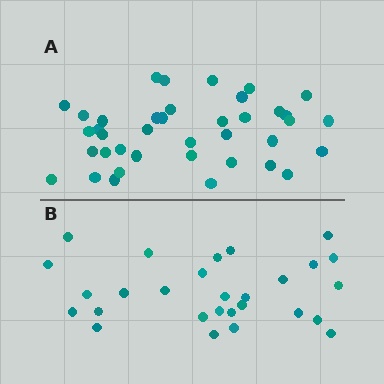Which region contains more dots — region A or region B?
Region A (the top region) has more dots.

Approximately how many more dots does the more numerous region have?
Region A has roughly 12 or so more dots than region B.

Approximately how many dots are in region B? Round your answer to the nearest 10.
About 30 dots. (The exact count is 28, which rounds to 30.)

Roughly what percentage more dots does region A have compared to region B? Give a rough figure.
About 40% more.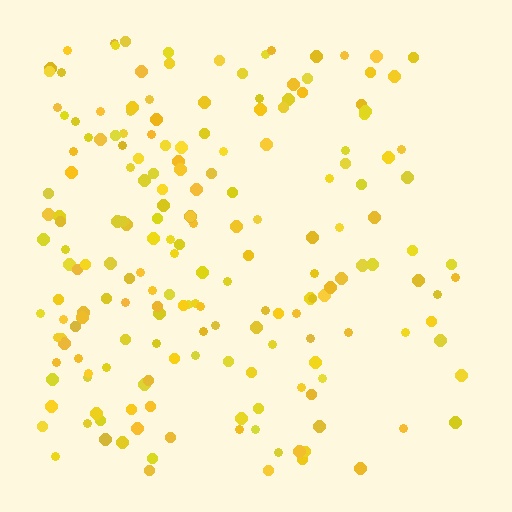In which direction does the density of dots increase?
From right to left, with the left side densest.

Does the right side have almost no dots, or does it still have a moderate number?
Still a moderate number, just noticeably fewer than the left.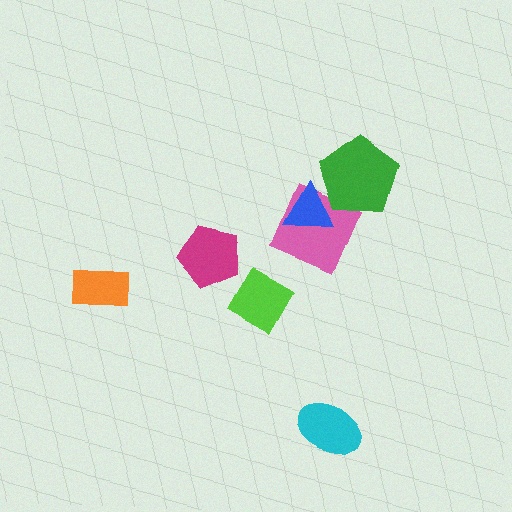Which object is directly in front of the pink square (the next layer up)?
The blue triangle is directly in front of the pink square.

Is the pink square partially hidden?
Yes, it is partially covered by another shape.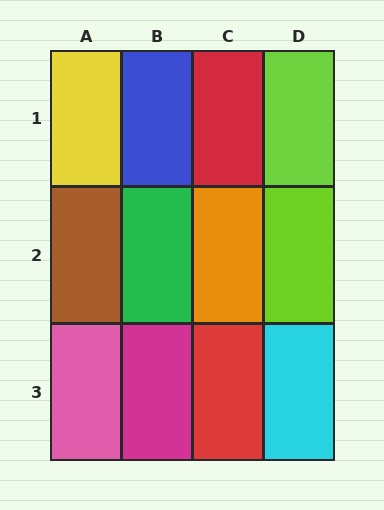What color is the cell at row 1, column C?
Red.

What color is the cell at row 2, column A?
Brown.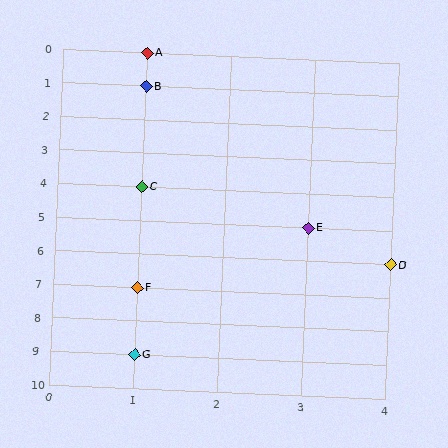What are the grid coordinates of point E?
Point E is at grid coordinates (3, 5).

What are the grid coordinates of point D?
Point D is at grid coordinates (4, 6).